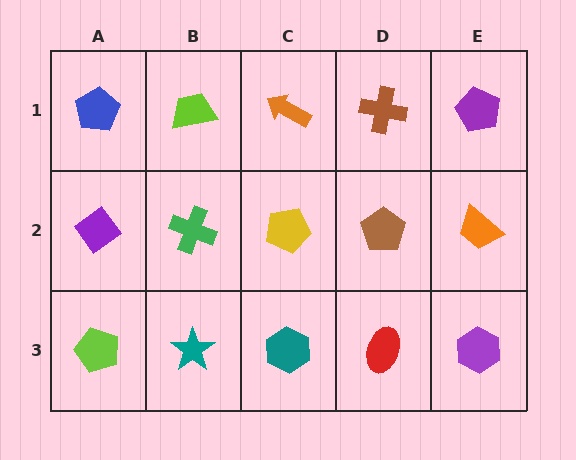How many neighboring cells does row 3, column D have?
3.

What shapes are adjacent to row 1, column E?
An orange trapezoid (row 2, column E), a brown cross (row 1, column D).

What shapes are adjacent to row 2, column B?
A lime trapezoid (row 1, column B), a teal star (row 3, column B), a purple diamond (row 2, column A), a yellow pentagon (row 2, column C).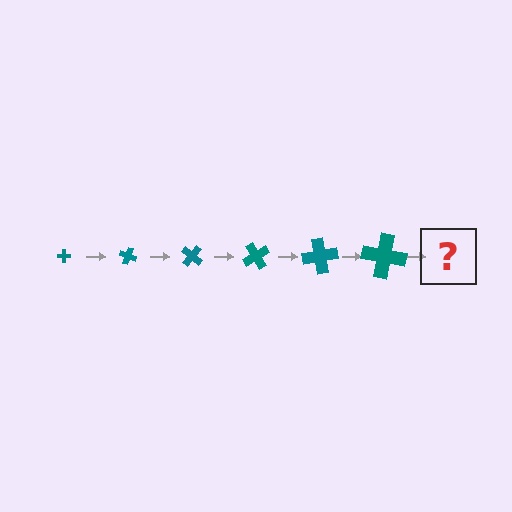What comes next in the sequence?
The next element should be a cross, larger than the previous one and rotated 120 degrees from the start.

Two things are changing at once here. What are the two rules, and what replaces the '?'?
The two rules are that the cross grows larger each step and it rotates 20 degrees each step. The '?' should be a cross, larger than the previous one and rotated 120 degrees from the start.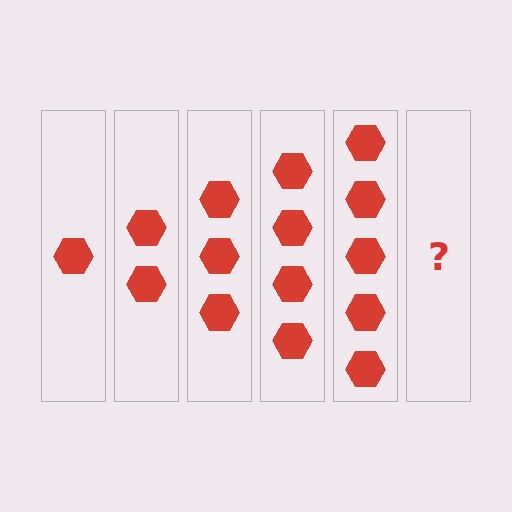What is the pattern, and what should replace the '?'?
The pattern is that each step adds one more hexagon. The '?' should be 6 hexagons.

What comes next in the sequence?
The next element should be 6 hexagons.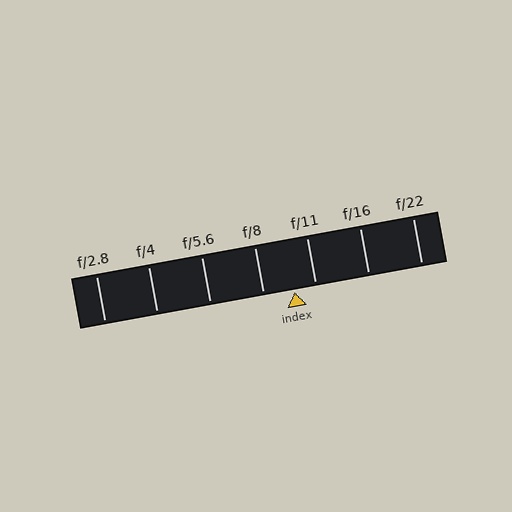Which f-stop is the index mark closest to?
The index mark is closest to f/11.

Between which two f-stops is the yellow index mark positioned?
The index mark is between f/8 and f/11.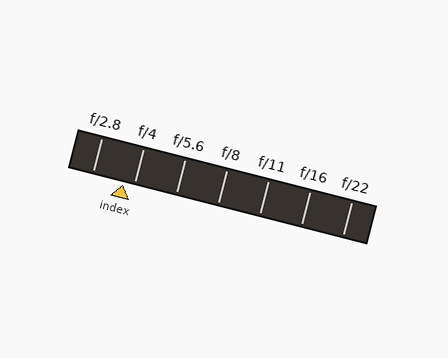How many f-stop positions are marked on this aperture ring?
There are 7 f-stop positions marked.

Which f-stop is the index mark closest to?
The index mark is closest to f/4.